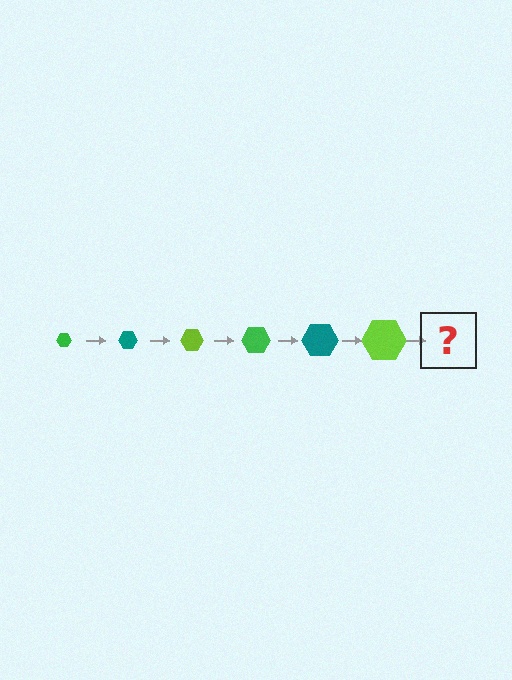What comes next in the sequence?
The next element should be a green hexagon, larger than the previous one.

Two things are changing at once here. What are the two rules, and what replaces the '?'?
The two rules are that the hexagon grows larger each step and the color cycles through green, teal, and lime. The '?' should be a green hexagon, larger than the previous one.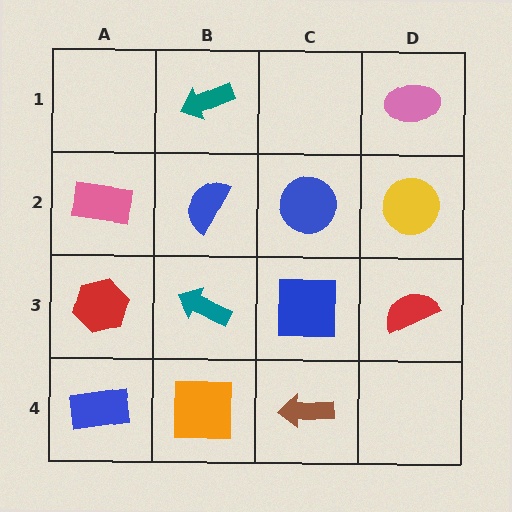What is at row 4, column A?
A blue rectangle.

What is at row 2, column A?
A pink rectangle.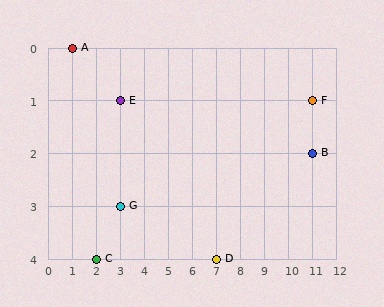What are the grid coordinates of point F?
Point F is at grid coordinates (11, 1).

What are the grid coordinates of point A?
Point A is at grid coordinates (1, 0).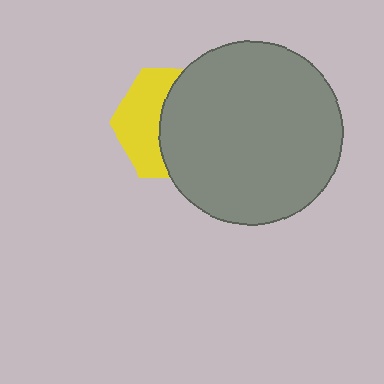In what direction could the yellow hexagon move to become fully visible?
The yellow hexagon could move left. That would shift it out from behind the gray circle entirely.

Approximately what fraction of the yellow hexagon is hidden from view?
Roughly 58% of the yellow hexagon is hidden behind the gray circle.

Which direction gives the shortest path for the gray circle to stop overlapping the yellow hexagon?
Moving right gives the shortest separation.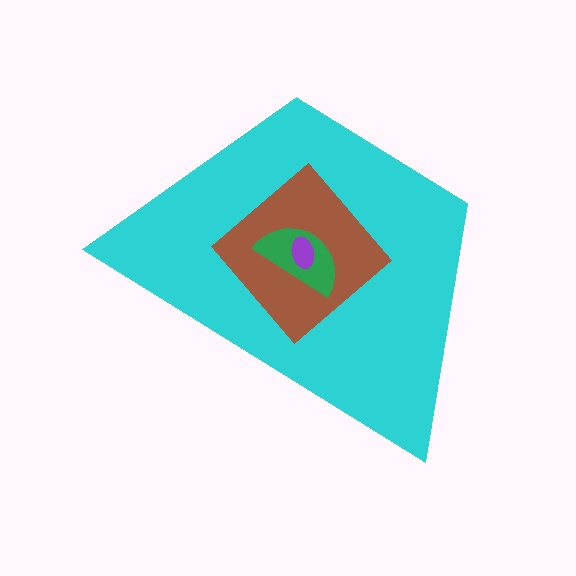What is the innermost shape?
The purple ellipse.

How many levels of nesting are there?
4.